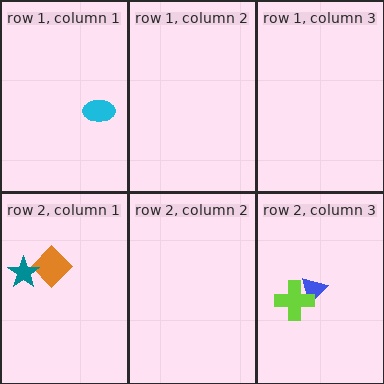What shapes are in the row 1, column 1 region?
The cyan ellipse.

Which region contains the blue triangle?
The row 2, column 3 region.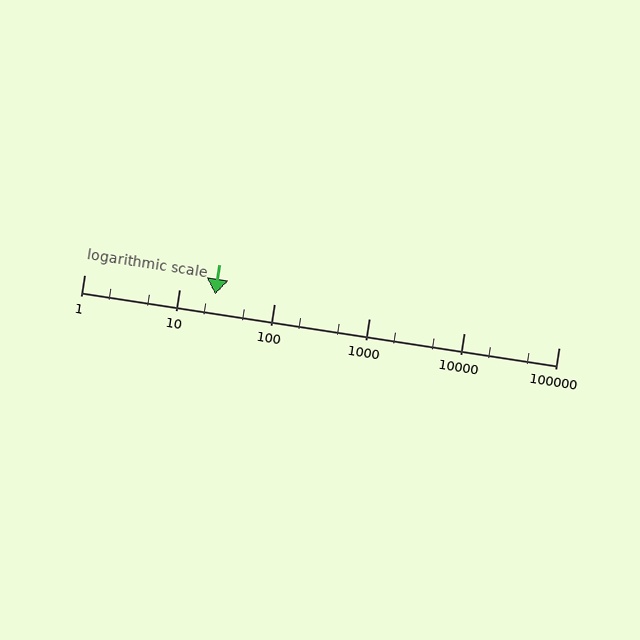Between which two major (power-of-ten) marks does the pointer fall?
The pointer is between 10 and 100.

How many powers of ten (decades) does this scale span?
The scale spans 5 decades, from 1 to 100000.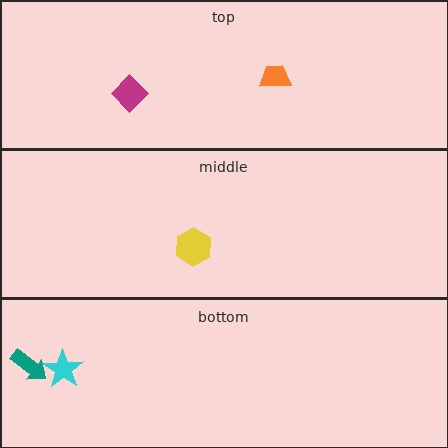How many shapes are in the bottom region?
2.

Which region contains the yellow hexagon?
The middle region.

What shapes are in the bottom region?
The teal arrow, the cyan star.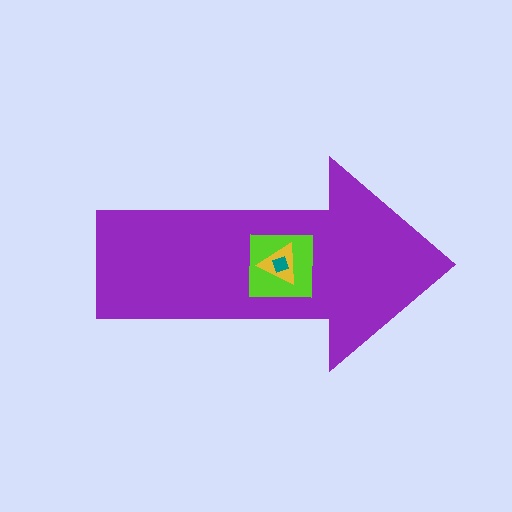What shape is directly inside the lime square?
The yellow triangle.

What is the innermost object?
The teal square.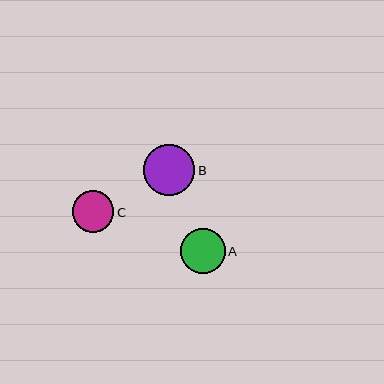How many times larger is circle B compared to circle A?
Circle B is approximately 1.1 times the size of circle A.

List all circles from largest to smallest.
From largest to smallest: B, A, C.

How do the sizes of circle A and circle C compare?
Circle A and circle C are approximately the same size.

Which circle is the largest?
Circle B is the largest with a size of approximately 51 pixels.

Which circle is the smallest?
Circle C is the smallest with a size of approximately 42 pixels.